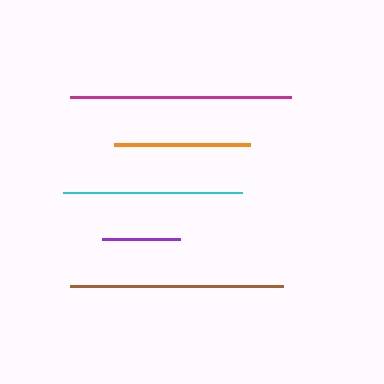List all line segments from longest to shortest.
From longest to shortest: magenta, brown, cyan, orange, purple.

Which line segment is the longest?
The magenta line is the longest at approximately 222 pixels.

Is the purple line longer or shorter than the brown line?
The brown line is longer than the purple line.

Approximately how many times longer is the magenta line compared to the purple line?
The magenta line is approximately 2.9 times the length of the purple line.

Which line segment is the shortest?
The purple line is the shortest at approximately 77 pixels.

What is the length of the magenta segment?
The magenta segment is approximately 222 pixels long.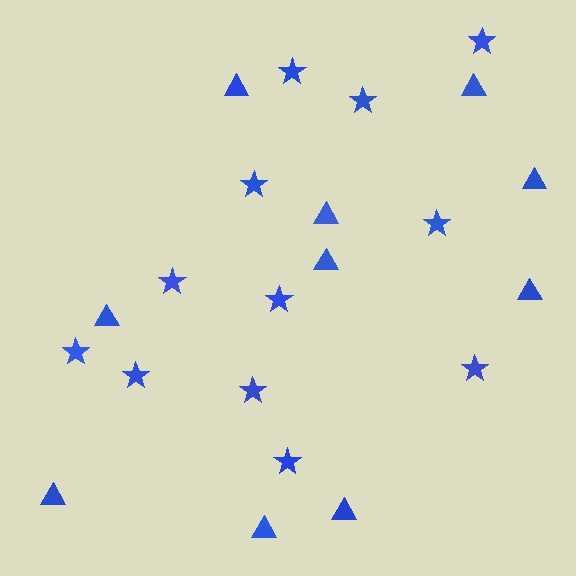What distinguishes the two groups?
There are 2 groups: one group of stars (12) and one group of triangles (10).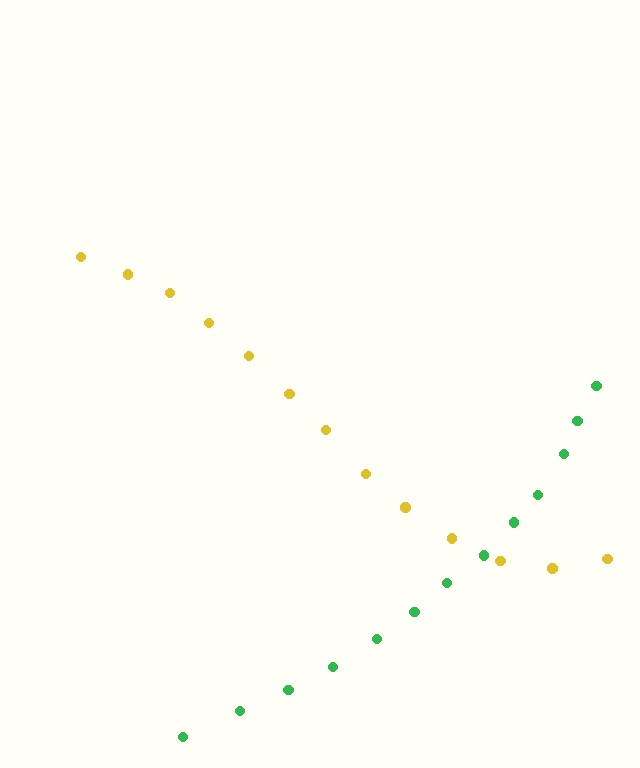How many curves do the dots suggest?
There are 2 distinct paths.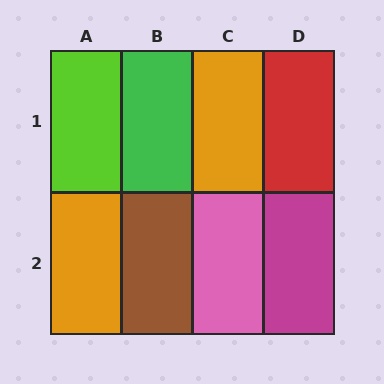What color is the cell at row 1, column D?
Red.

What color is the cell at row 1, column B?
Green.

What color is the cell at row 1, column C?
Orange.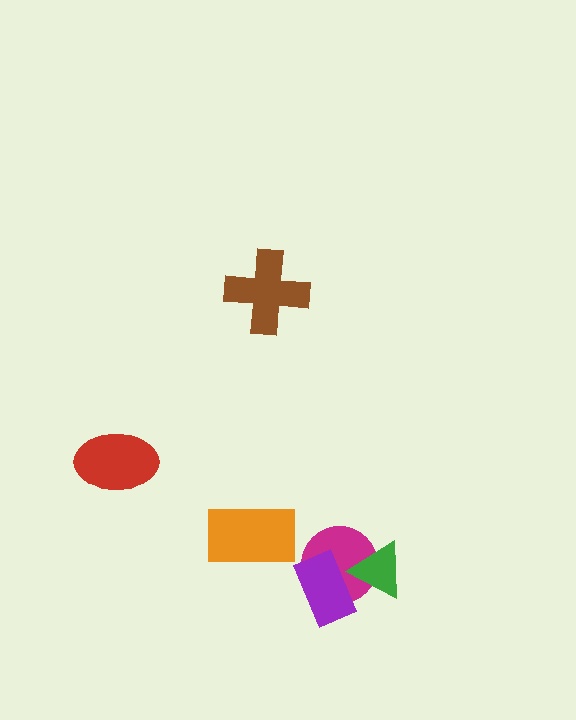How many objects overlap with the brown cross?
0 objects overlap with the brown cross.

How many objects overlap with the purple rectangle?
2 objects overlap with the purple rectangle.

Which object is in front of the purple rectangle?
The green triangle is in front of the purple rectangle.